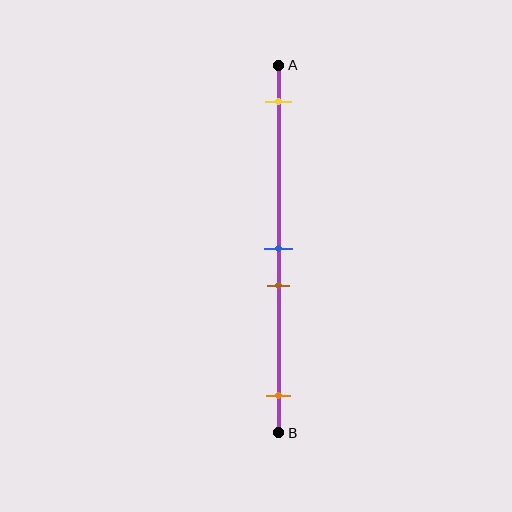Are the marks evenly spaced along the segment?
No, the marks are not evenly spaced.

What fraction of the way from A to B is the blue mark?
The blue mark is approximately 50% (0.5) of the way from A to B.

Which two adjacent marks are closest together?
The blue and brown marks are the closest adjacent pair.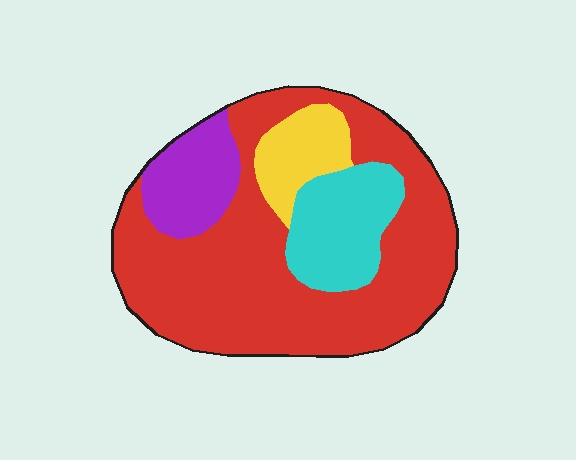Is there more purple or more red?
Red.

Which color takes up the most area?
Red, at roughly 65%.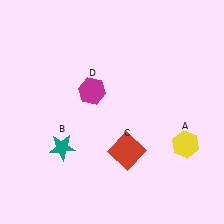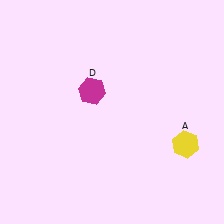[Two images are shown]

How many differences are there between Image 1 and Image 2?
There are 2 differences between the two images.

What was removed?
The red square (C), the teal star (B) were removed in Image 2.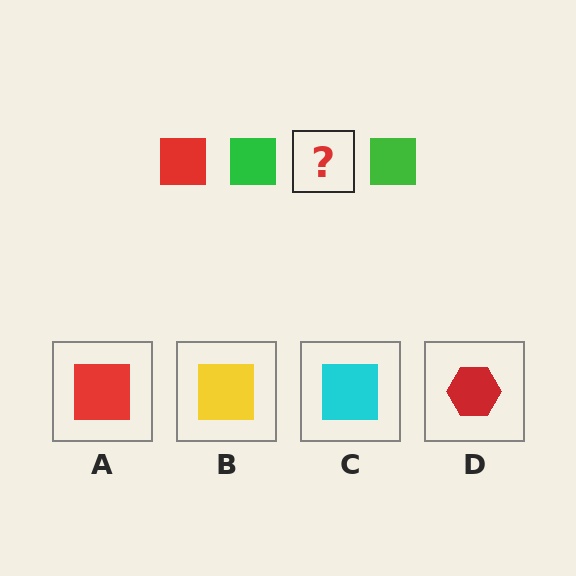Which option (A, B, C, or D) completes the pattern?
A.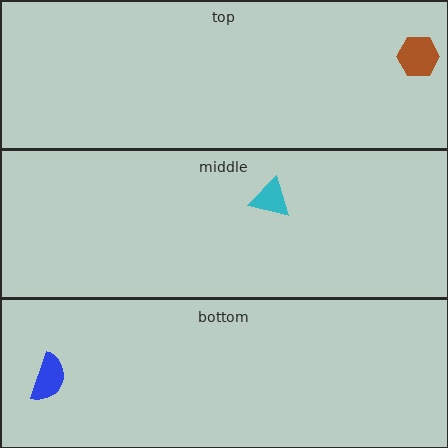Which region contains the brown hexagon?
The top region.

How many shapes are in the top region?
1.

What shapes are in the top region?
The brown hexagon.